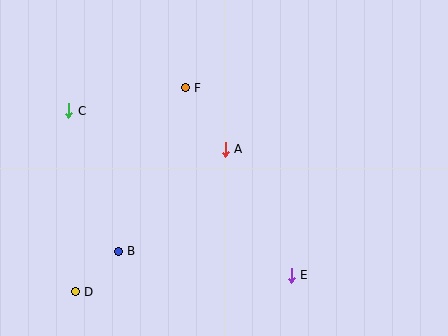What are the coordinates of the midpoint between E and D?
The midpoint between E and D is at (183, 283).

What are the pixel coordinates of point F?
Point F is at (185, 88).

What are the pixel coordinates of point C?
Point C is at (69, 111).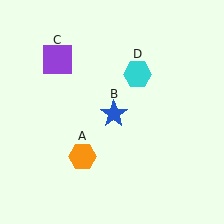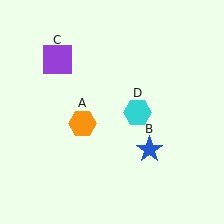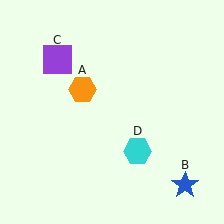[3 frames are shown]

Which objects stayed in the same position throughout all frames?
Purple square (object C) remained stationary.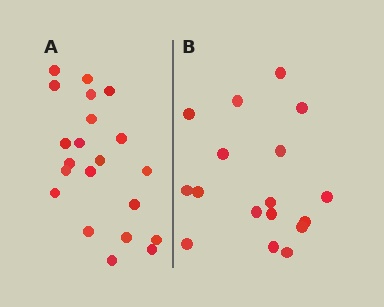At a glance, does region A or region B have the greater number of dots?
Region A (the left region) has more dots.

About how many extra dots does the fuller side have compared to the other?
Region A has about 4 more dots than region B.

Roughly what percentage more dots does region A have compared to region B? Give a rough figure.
About 25% more.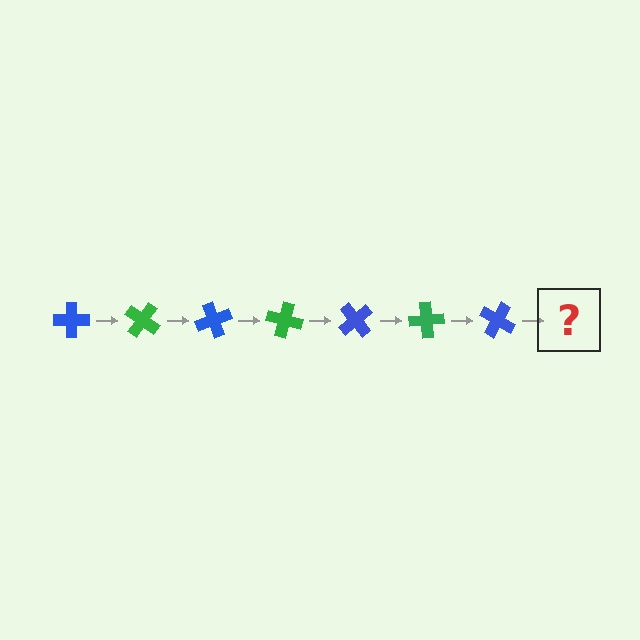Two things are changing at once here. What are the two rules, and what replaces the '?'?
The two rules are that it rotates 35 degrees each step and the color cycles through blue and green. The '?' should be a green cross, rotated 245 degrees from the start.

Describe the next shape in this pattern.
It should be a green cross, rotated 245 degrees from the start.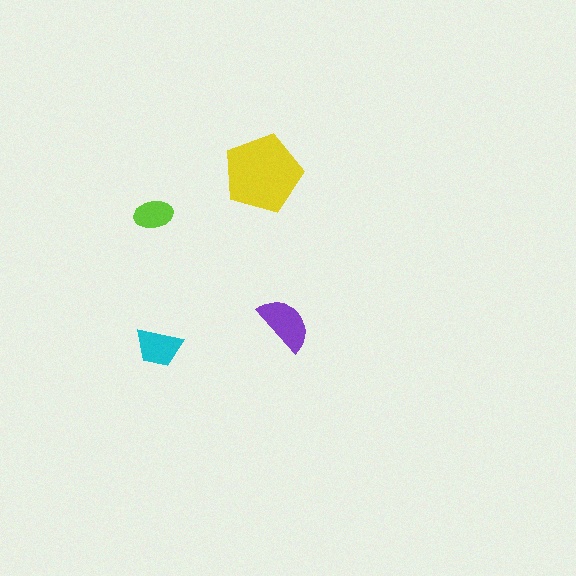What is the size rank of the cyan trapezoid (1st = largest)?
3rd.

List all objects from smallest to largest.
The lime ellipse, the cyan trapezoid, the purple semicircle, the yellow pentagon.